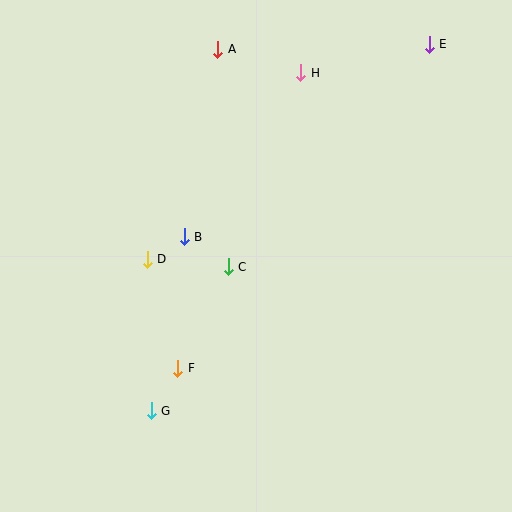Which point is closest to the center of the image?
Point C at (228, 267) is closest to the center.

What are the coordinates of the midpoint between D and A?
The midpoint between D and A is at (182, 154).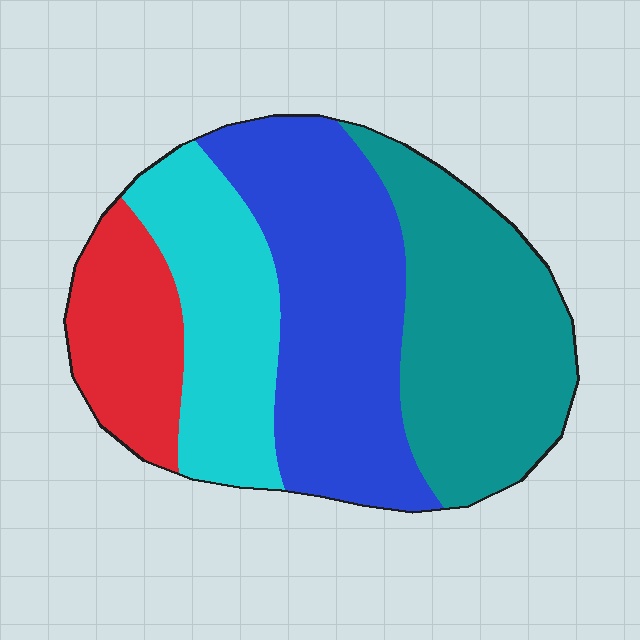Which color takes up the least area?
Red, at roughly 15%.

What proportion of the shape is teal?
Teal takes up between a quarter and a half of the shape.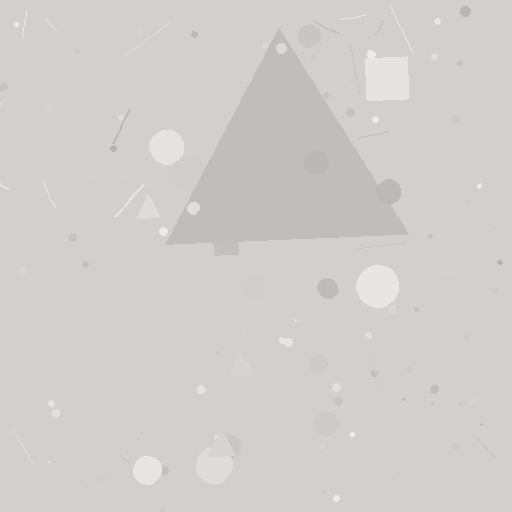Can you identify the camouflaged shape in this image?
The camouflaged shape is a triangle.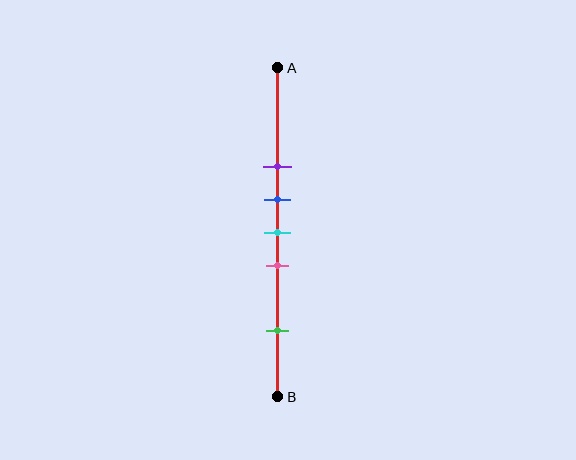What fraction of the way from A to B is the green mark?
The green mark is approximately 80% (0.8) of the way from A to B.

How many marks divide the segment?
There are 5 marks dividing the segment.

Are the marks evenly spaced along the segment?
No, the marks are not evenly spaced.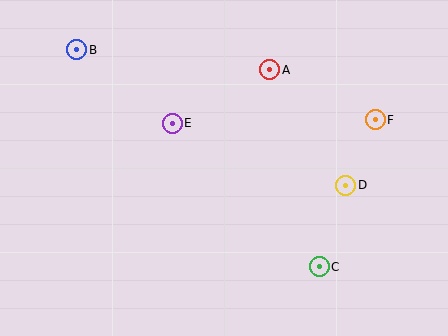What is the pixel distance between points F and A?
The distance between F and A is 117 pixels.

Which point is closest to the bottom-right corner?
Point C is closest to the bottom-right corner.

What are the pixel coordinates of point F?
Point F is at (375, 120).